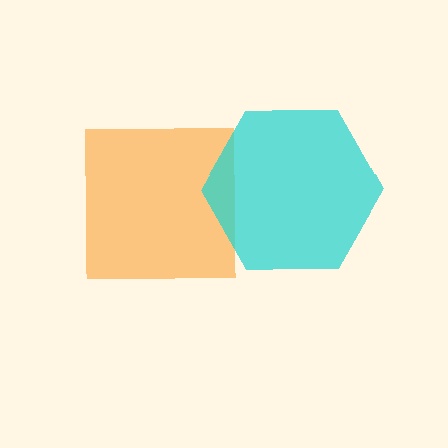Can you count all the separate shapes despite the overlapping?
Yes, there are 2 separate shapes.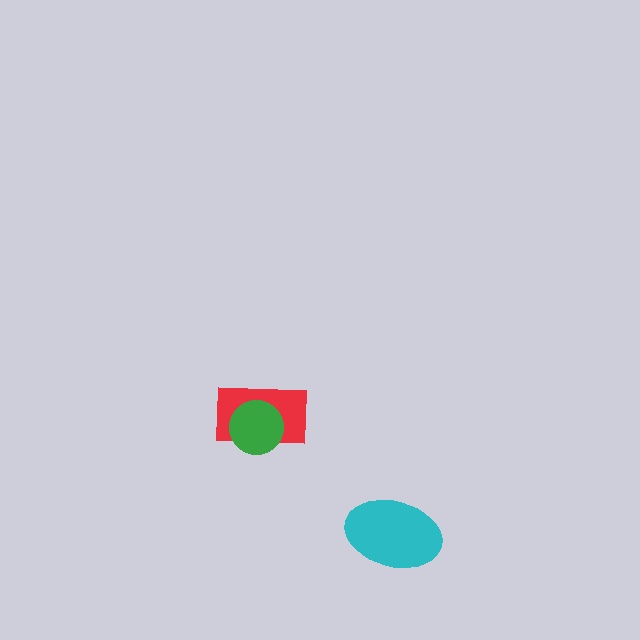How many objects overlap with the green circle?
1 object overlaps with the green circle.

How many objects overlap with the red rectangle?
1 object overlaps with the red rectangle.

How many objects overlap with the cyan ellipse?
0 objects overlap with the cyan ellipse.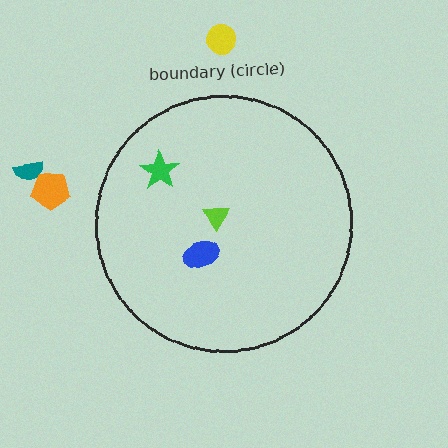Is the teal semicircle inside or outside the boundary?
Outside.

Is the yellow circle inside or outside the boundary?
Outside.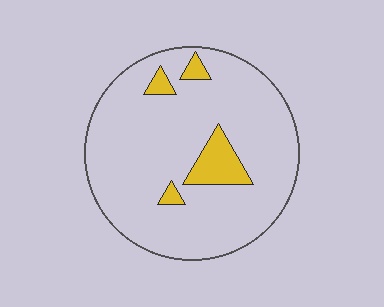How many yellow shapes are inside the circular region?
4.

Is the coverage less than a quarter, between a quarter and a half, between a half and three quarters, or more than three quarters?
Less than a quarter.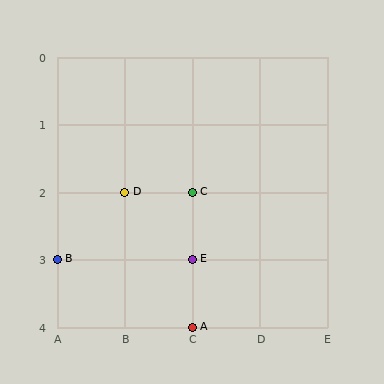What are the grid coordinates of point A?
Point A is at grid coordinates (C, 4).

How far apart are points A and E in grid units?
Points A and E are 1 row apart.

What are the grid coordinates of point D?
Point D is at grid coordinates (B, 2).